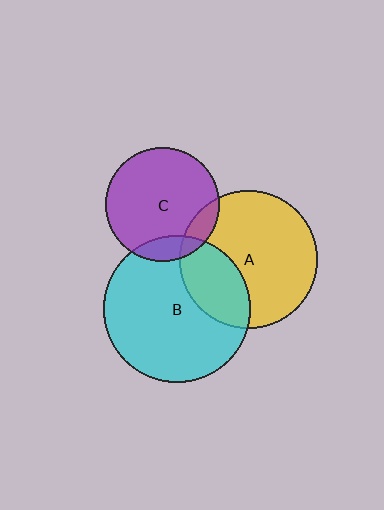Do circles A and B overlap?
Yes.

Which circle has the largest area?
Circle B (cyan).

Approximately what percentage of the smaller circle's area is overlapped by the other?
Approximately 30%.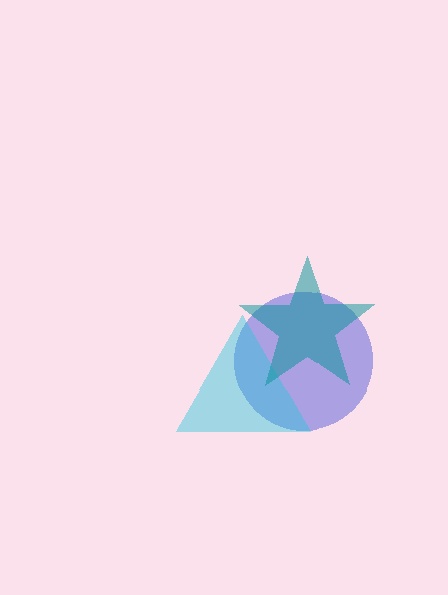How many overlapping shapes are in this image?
There are 3 overlapping shapes in the image.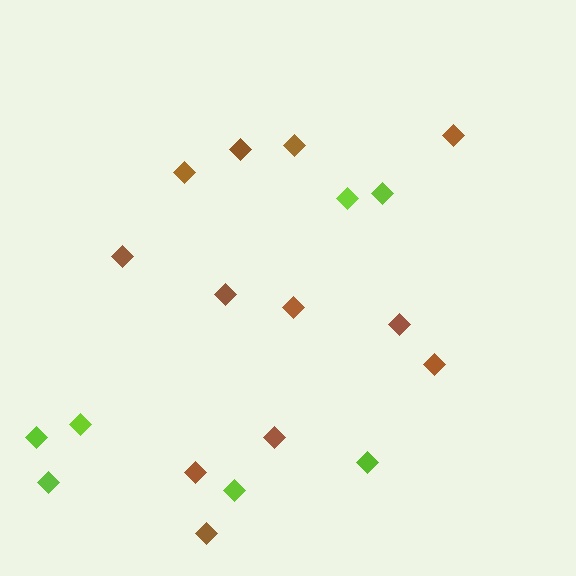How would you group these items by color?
There are 2 groups: one group of lime diamonds (7) and one group of brown diamonds (12).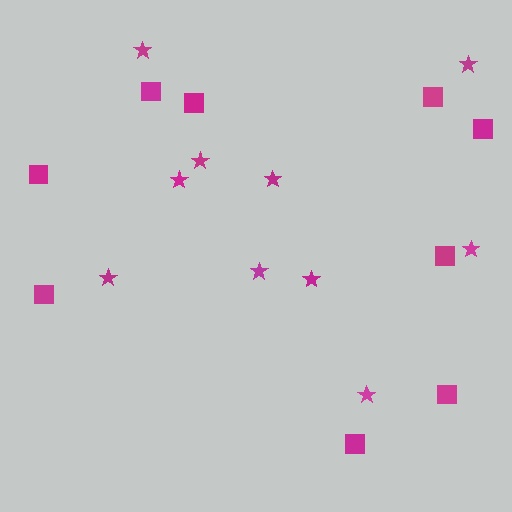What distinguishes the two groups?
There are 2 groups: one group of stars (10) and one group of squares (9).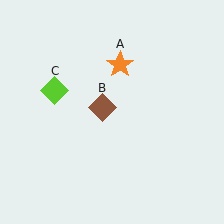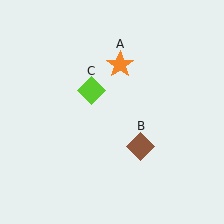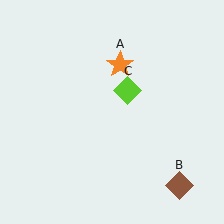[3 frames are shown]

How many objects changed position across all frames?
2 objects changed position: brown diamond (object B), lime diamond (object C).